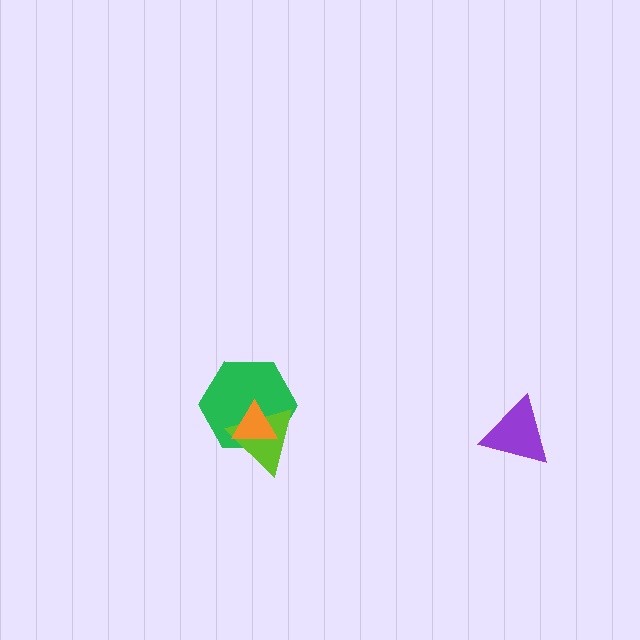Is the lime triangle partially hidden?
Yes, it is partially covered by another shape.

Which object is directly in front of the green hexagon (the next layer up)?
The lime triangle is directly in front of the green hexagon.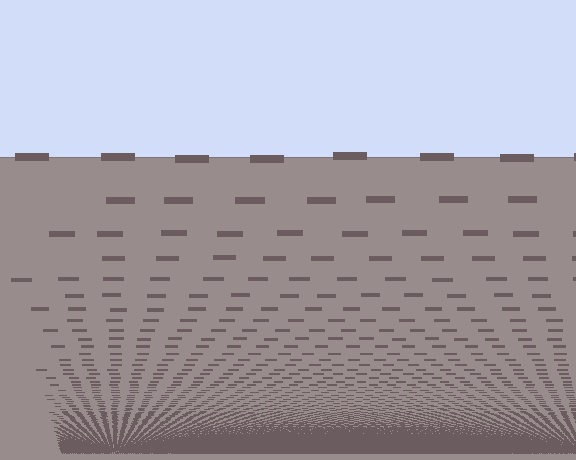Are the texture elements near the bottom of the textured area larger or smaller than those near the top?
Smaller. The gradient is inverted — elements near the bottom are smaller and denser.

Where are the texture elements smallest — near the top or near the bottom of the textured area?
Near the bottom.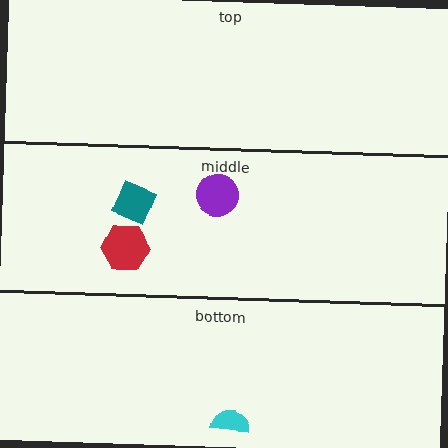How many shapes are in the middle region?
3.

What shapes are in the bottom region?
The cyan semicircle.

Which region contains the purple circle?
The middle region.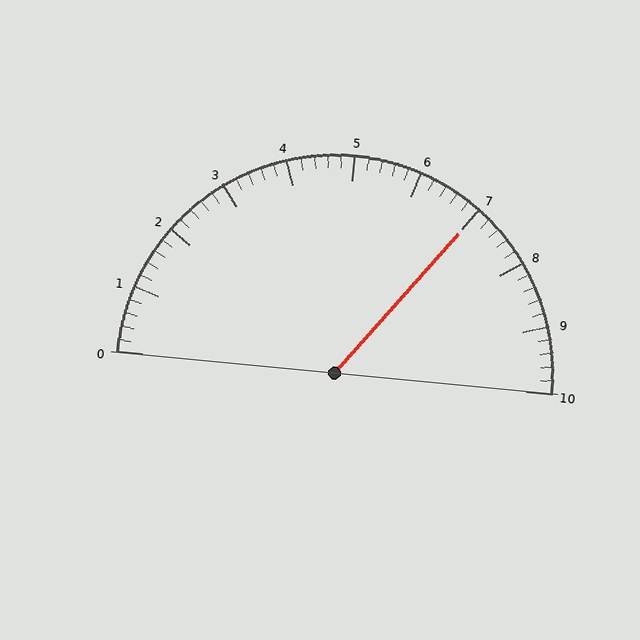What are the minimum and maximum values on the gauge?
The gauge ranges from 0 to 10.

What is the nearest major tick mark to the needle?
The nearest major tick mark is 7.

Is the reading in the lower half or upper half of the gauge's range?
The reading is in the upper half of the range (0 to 10).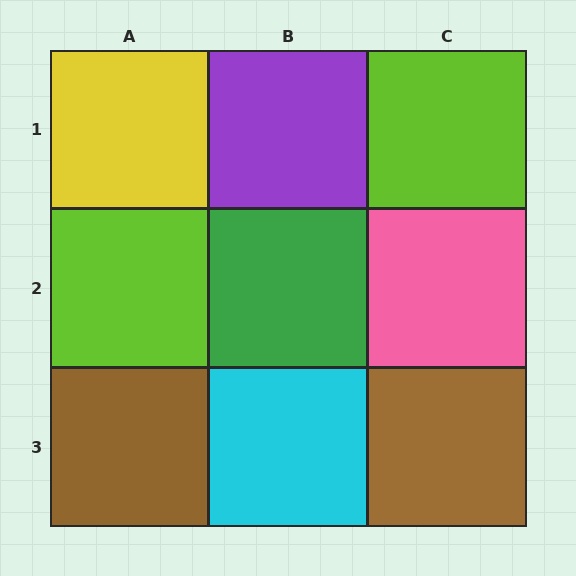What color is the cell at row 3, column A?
Brown.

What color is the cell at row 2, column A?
Lime.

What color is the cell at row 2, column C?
Pink.